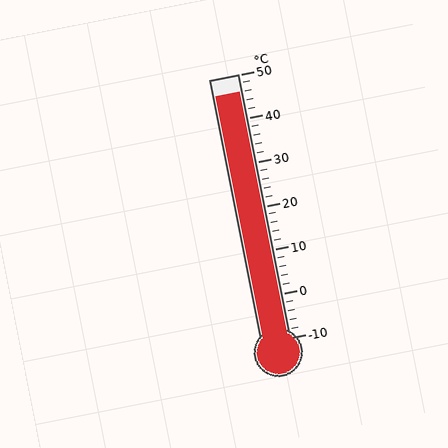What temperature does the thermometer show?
The thermometer shows approximately 46°C.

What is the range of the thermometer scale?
The thermometer scale ranges from -10°C to 50°C.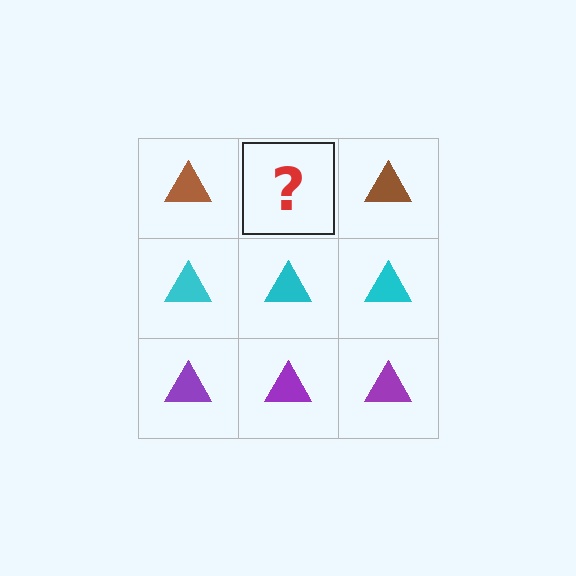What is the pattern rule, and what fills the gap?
The rule is that each row has a consistent color. The gap should be filled with a brown triangle.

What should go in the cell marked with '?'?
The missing cell should contain a brown triangle.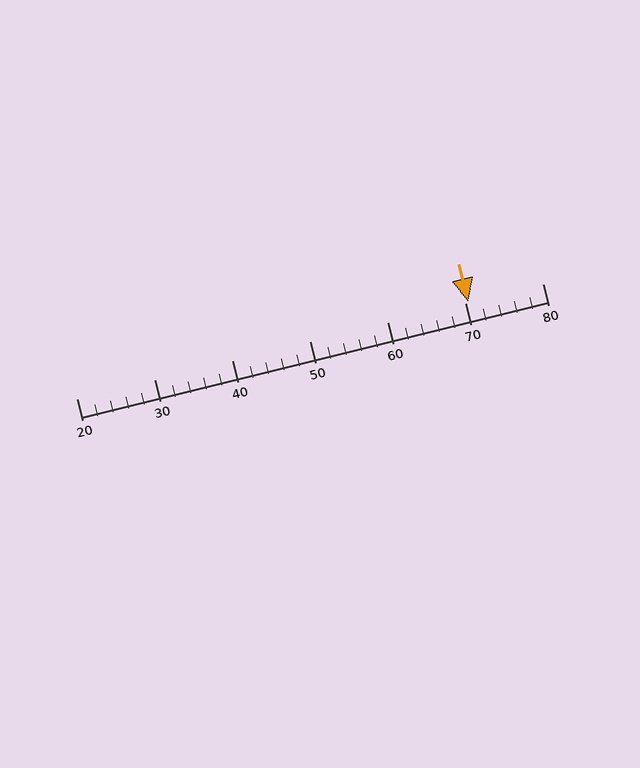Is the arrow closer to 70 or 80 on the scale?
The arrow is closer to 70.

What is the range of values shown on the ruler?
The ruler shows values from 20 to 80.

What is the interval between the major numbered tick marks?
The major tick marks are spaced 10 units apart.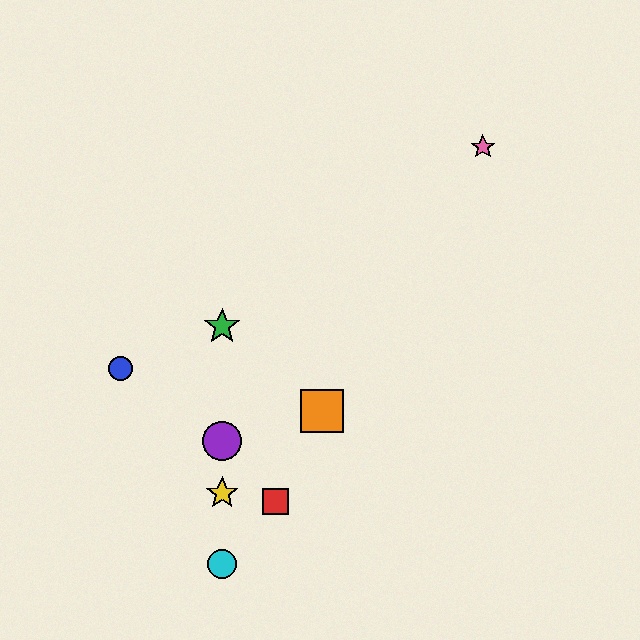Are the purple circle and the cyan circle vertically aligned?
Yes, both are at x≈222.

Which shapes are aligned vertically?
The green star, the yellow star, the purple circle, the cyan circle are aligned vertically.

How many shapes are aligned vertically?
4 shapes (the green star, the yellow star, the purple circle, the cyan circle) are aligned vertically.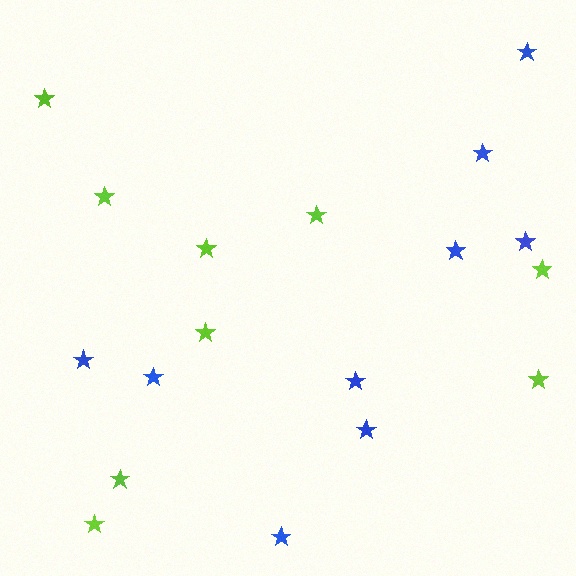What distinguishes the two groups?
There are 2 groups: one group of blue stars (9) and one group of lime stars (9).